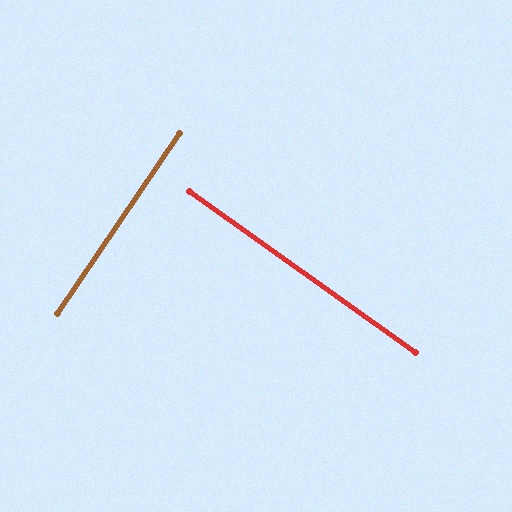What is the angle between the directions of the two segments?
Approximately 89 degrees.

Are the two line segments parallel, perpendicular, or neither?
Perpendicular — they meet at approximately 89°.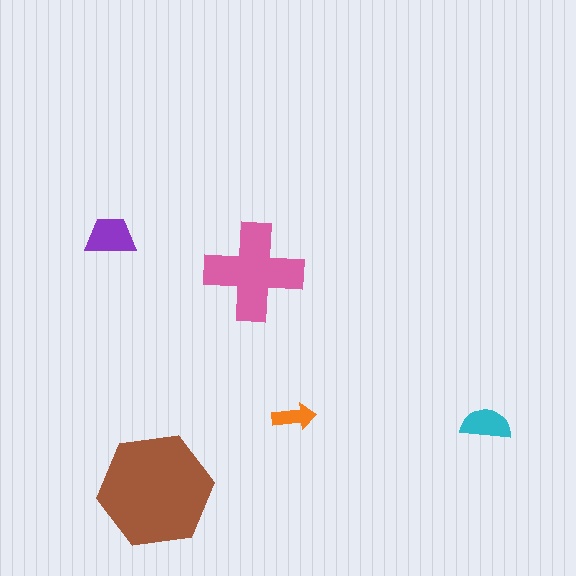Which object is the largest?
The brown hexagon.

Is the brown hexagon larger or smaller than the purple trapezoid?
Larger.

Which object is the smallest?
The orange arrow.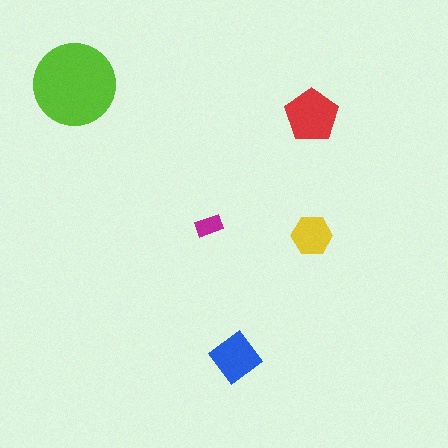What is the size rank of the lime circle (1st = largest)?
1st.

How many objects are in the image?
There are 5 objects in the image.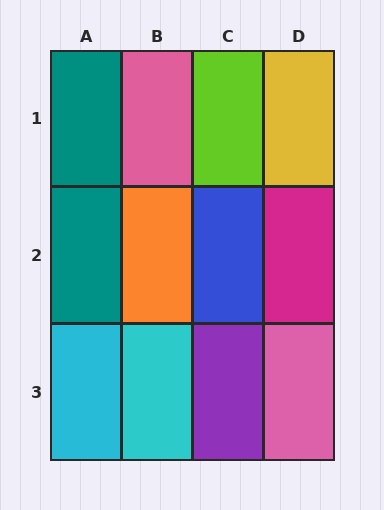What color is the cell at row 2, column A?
Teal.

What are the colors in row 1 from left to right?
Teal, pink, lime, yellow.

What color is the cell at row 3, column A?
Cyan.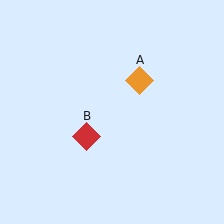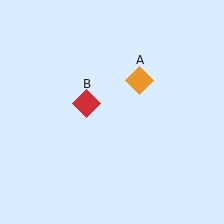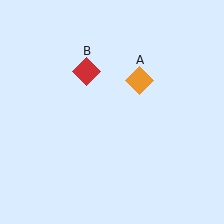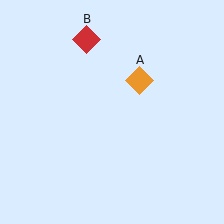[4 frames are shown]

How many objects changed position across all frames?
1 object changed position: red diamond (object B).